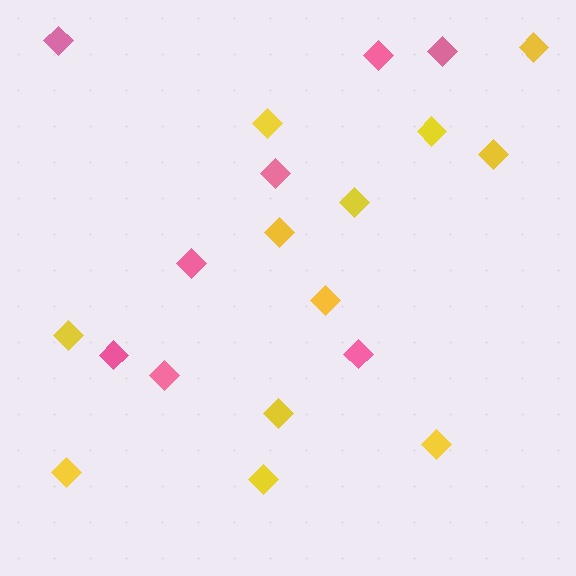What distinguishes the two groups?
There are 2 groups: one group of yellow diamonds (12) and one group of pink diamonds (8).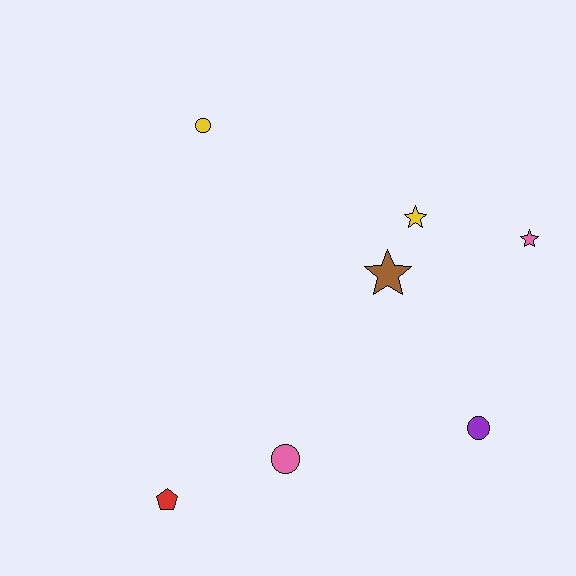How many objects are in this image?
There are 7 objects.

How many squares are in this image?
There are no squares.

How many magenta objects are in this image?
There are no magenta objects.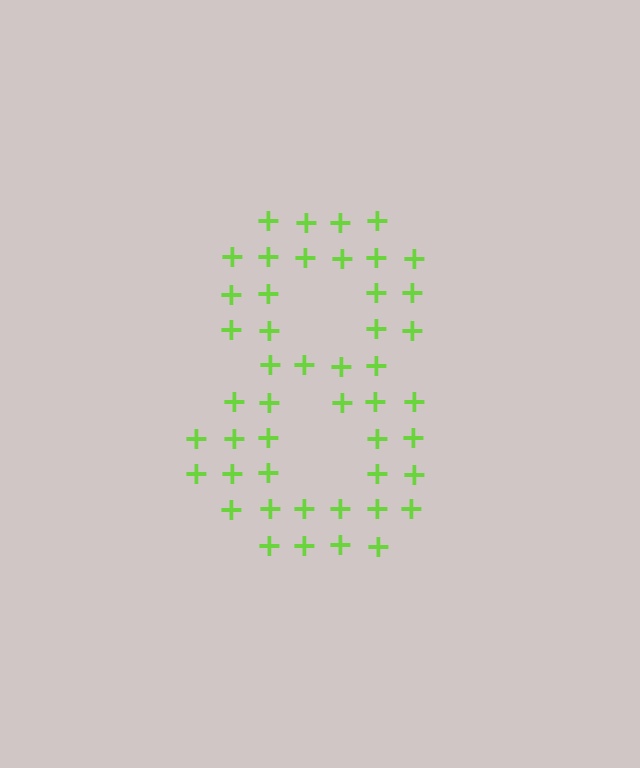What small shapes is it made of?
It is made of small plus signs.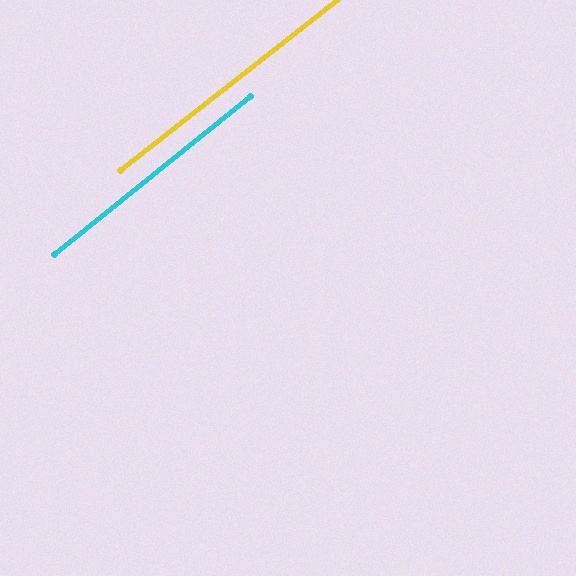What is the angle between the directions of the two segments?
Approximately 1 degree.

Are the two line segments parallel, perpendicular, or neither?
Parallel — their directions differ by only 0.6°.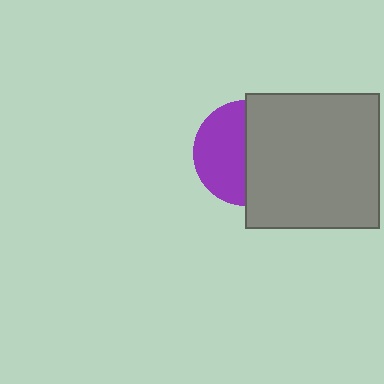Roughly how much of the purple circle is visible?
About half of it is visible (roughly 49%).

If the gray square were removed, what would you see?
You would see the complete purple circle.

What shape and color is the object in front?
The object in front is a gray square.